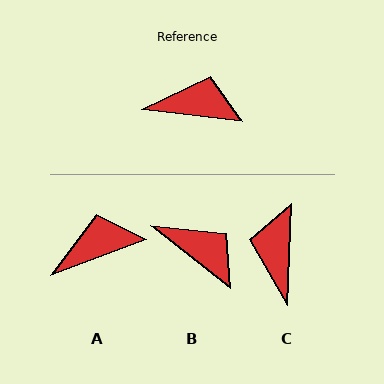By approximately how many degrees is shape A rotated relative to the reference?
Approximately 28 degrees counter-clockwise.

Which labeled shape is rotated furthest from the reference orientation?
C, about 95 degrees away.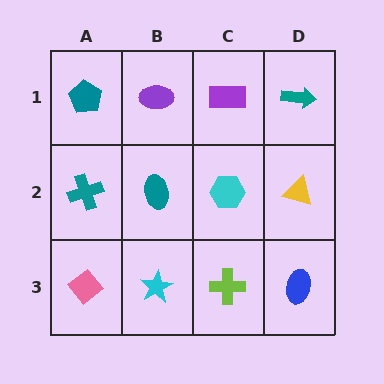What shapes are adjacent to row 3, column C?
A cyan hexagon (row 2, column C), a cyan star (row 3, column B), a blue ellipse (row 3, column D).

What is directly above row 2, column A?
A teal pentagon.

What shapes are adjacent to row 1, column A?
A teal cross (row 2, column A), a purple ellipse (row 1, column B).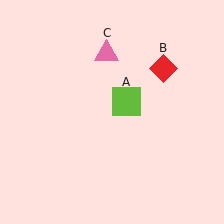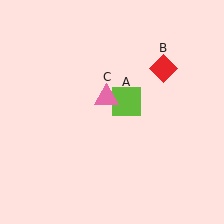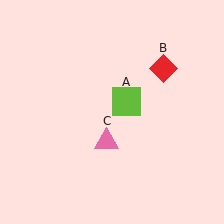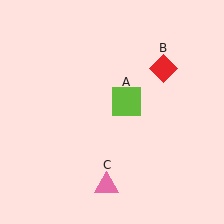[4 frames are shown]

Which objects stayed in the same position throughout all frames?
Lime square (object A) and red diamond (object B) remained stationary.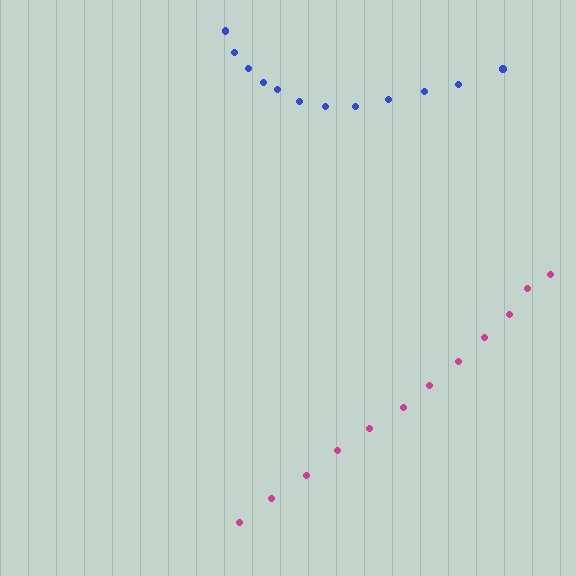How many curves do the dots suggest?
There are 2 distinct paths.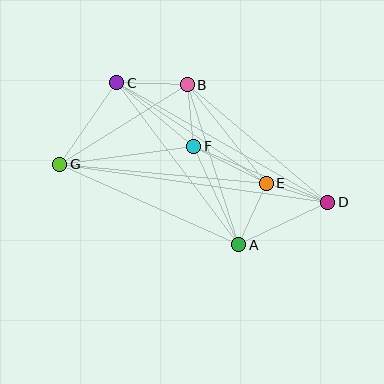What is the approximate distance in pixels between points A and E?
The distance between A and E is approximately 67 pixels.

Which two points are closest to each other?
Points B and F are closest to each other.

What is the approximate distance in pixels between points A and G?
The distance between A and G is approximately 197 pixels.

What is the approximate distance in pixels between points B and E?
The distance between B and E is approximately 126 pixels.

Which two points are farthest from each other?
Points D and G are farthest from each other.